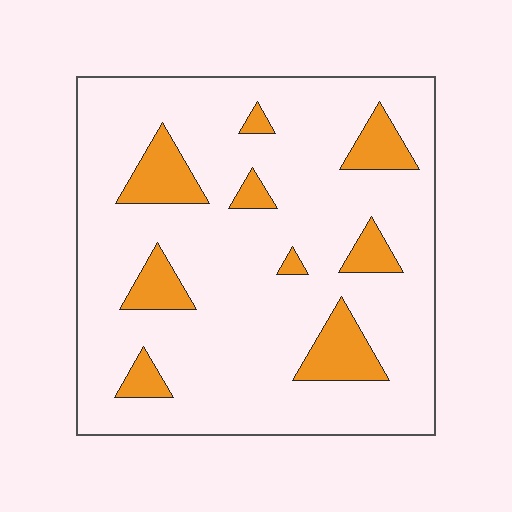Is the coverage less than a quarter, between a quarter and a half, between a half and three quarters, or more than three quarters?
Less than a quarter.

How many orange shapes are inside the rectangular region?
9.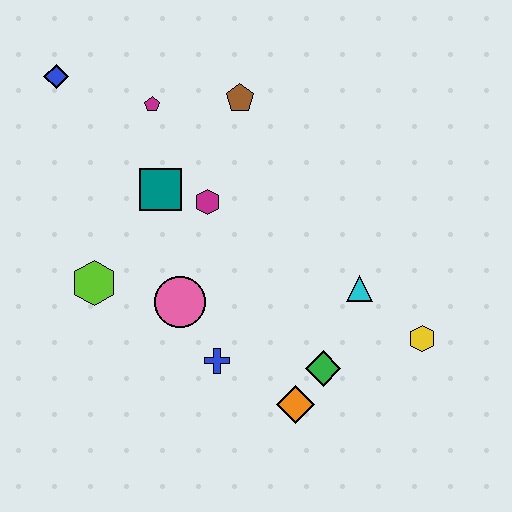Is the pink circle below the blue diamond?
Yes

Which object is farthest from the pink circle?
The blue diamond is farthest from the pink circle.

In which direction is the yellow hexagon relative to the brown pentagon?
The yellow hexagon is below the brown pentagon.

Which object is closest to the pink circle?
The blue cross is closest to the pink circle.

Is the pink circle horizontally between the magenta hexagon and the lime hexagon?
Yes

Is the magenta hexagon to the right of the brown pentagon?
No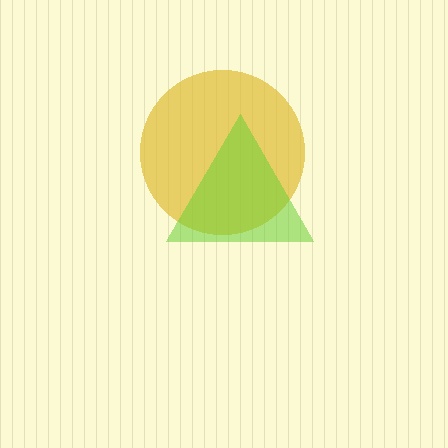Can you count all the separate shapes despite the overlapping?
Yes, there are 2 separate shapes.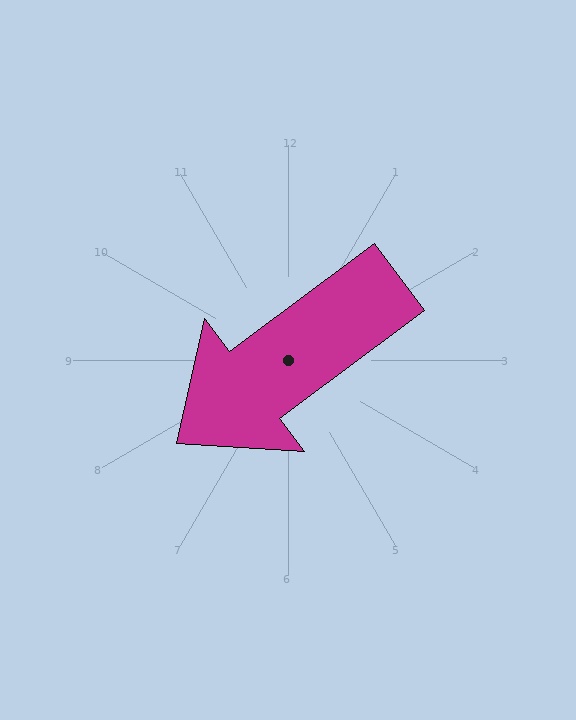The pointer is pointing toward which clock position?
Roughly 8 o'clock.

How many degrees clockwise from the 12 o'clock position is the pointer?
Approximately 233 degrees.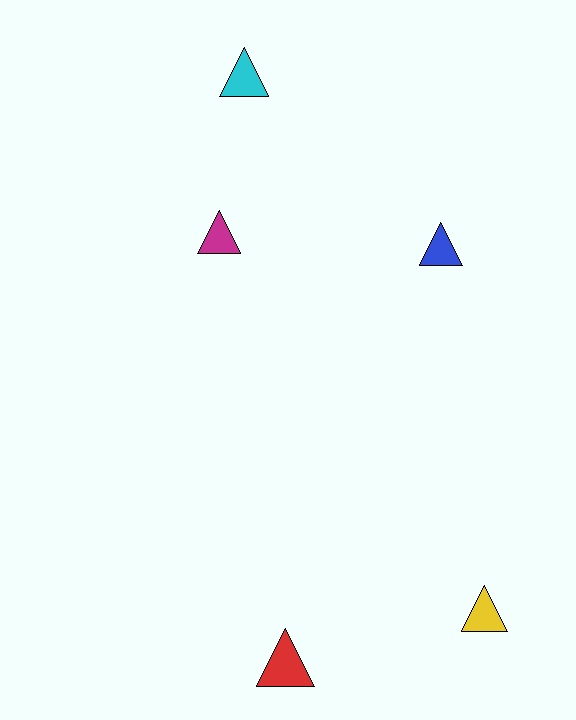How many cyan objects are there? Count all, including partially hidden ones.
There is 1 cyan object.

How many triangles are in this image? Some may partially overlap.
There are 5 triangles.